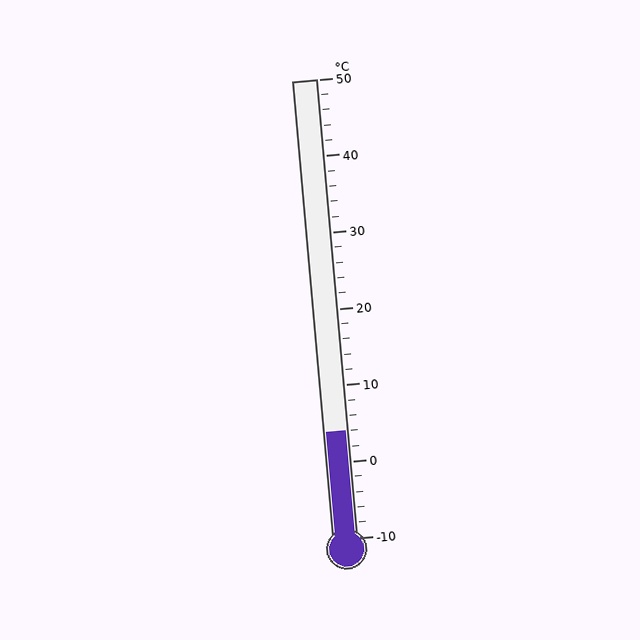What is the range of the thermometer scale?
The thermometer scale ranges from -10°C to 50°C.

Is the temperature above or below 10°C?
The temperature is below 10°C.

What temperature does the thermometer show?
The thermometer shows approximately 4°C.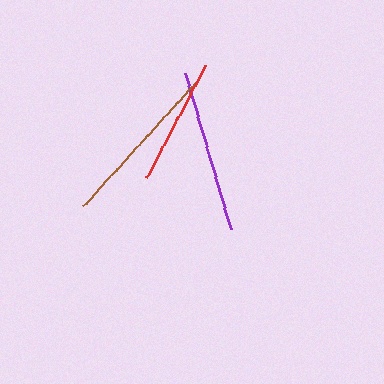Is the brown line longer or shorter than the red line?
The brown line is longer than the red line.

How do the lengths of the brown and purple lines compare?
The brown and purple lines are approximately the same length.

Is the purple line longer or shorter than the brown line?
The brown line is longer than the purple line.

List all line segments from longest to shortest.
From longest to shortest: brown, purple, red.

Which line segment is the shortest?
The red line is the shortest at approximately 127 pixels.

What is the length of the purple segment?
The purple segment is approximately 163 pixels long.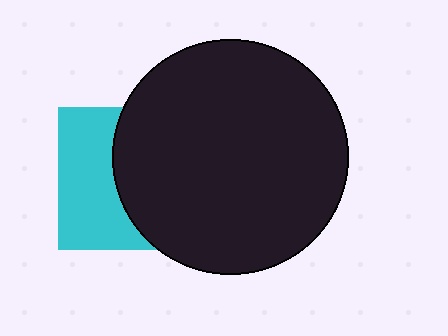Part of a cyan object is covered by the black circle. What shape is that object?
It is a square.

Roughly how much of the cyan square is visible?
A small part of it is visible (roughly 45%).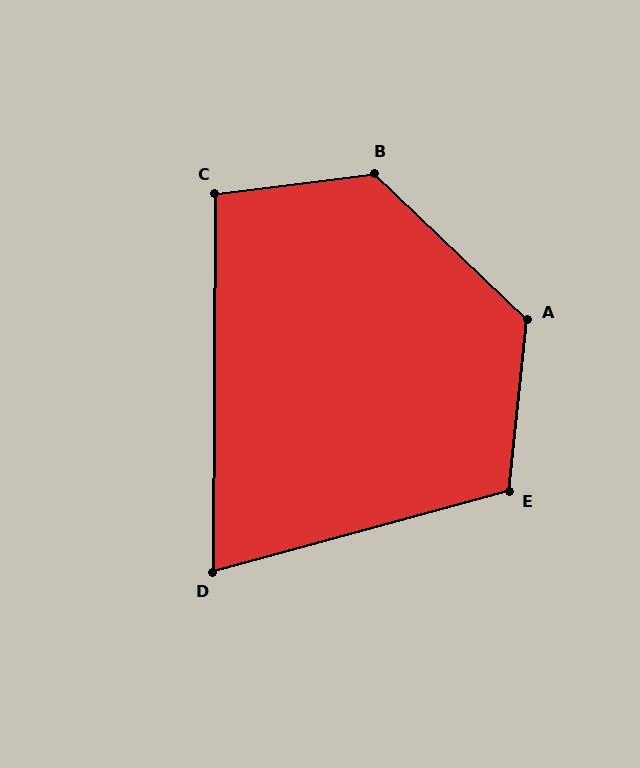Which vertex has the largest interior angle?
B, at approximately 129 degrees.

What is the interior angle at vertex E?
Approximately 112 degrees (obtuse).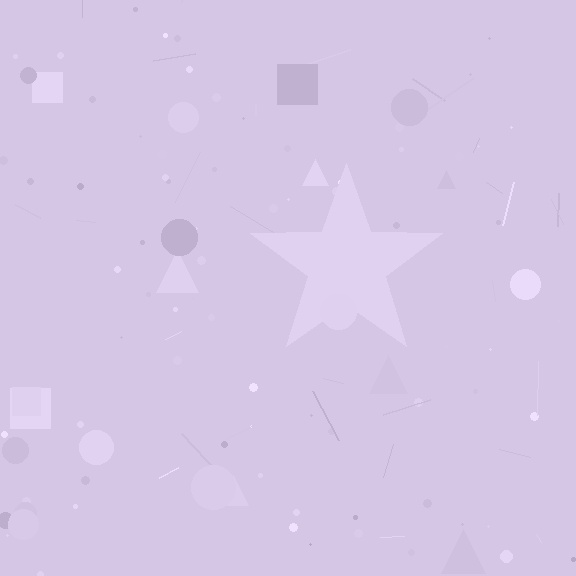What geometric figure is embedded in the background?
A star is embedded in the background.